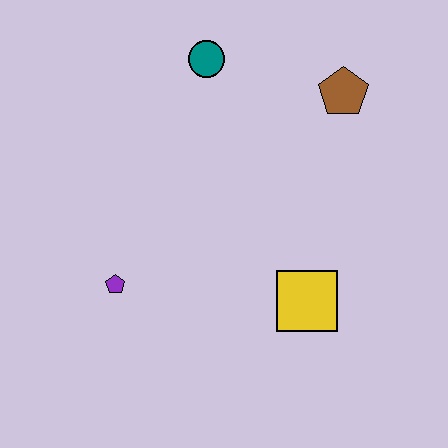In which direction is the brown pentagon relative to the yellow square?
The brown pentagon is above the yellow square.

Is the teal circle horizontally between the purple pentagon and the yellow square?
Yes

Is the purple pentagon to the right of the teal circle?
No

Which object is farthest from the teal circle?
The yellow square is farthest from the teal circle.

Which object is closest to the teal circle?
The brown pentagon is closest to the teal circle.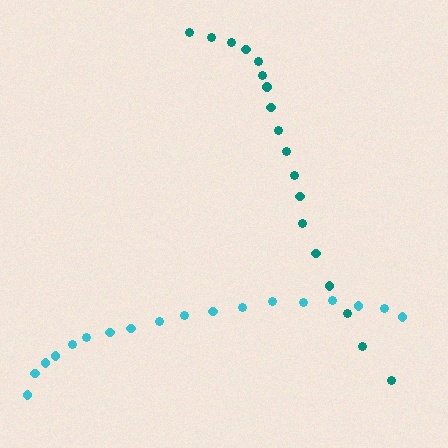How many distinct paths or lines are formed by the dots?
There are 2 distinct paths.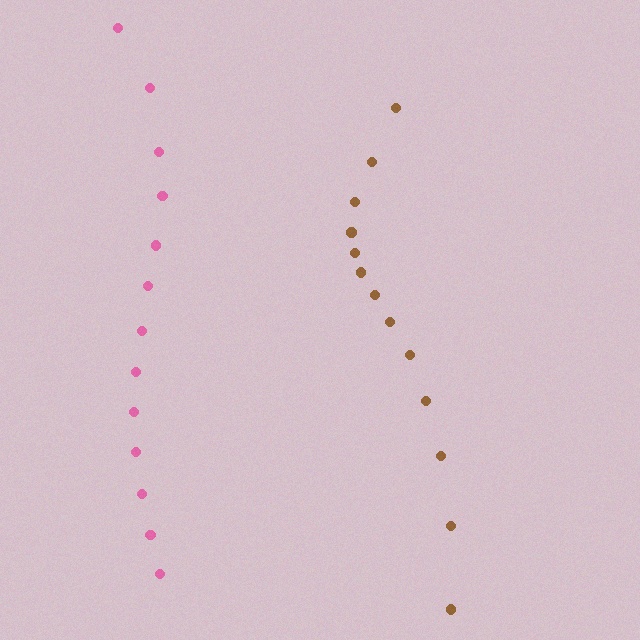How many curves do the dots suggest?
There are 2 distinct paths.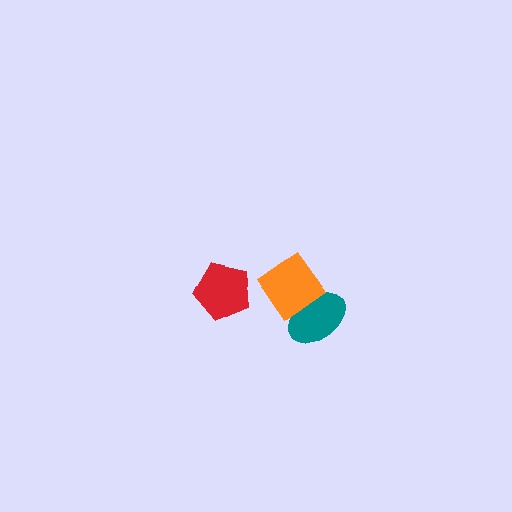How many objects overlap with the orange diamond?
1 object overlaps with the orange diamond.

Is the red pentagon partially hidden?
No, no other shape covers it.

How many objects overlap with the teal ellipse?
1 object overlaps with the teal ellipse.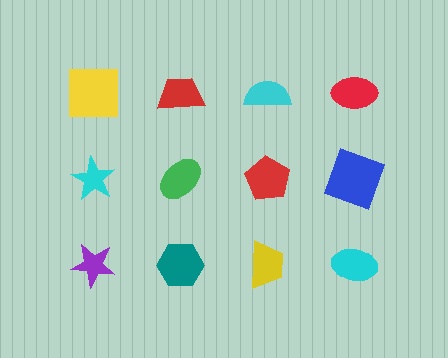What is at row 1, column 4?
A red ellipse.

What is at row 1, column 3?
A cyan semicircle.